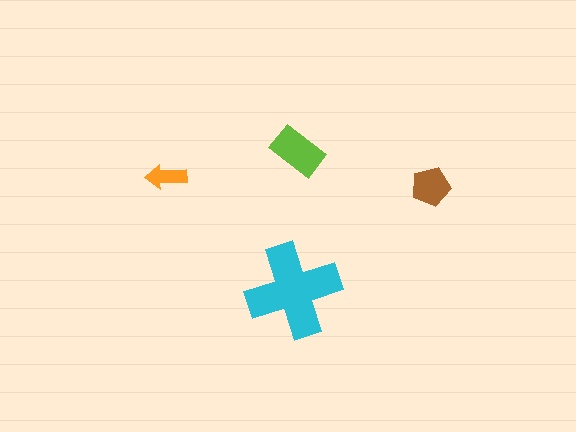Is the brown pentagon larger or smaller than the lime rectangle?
Smaller.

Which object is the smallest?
The orange arrow.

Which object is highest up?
The lime rectangle is topmost.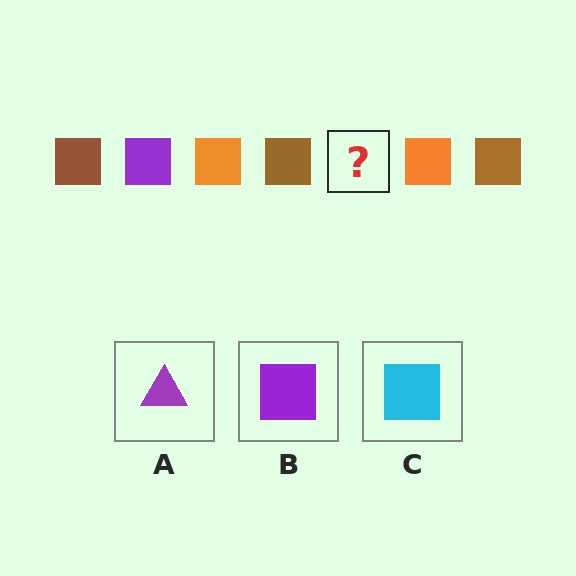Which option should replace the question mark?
Option B.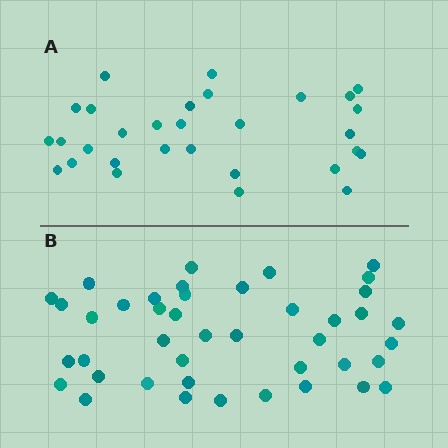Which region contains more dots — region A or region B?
Region B (the bottom region) has more dots.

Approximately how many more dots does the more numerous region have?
Region B has roughly 12 or so more dots than region A.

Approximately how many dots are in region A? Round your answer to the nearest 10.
About 30 dots.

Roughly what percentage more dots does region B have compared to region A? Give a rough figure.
About 40% more.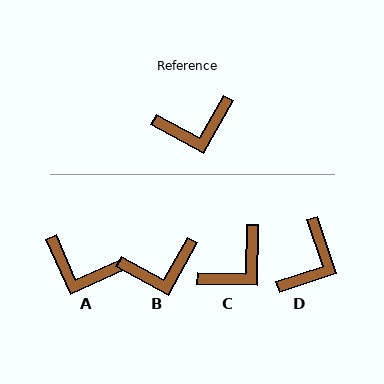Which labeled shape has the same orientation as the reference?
B.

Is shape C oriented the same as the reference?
No, it is off by about 28 degrees.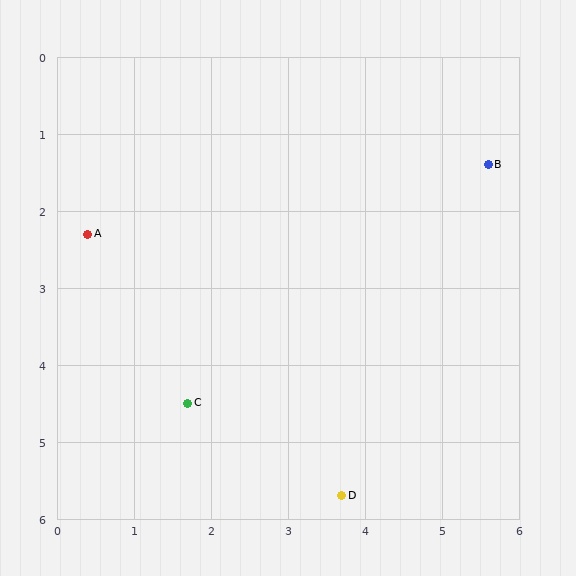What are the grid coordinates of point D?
Point D is at approximately (3.7, 5.7).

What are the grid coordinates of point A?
Point A is at approximately (0.4, 2.3).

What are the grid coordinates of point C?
Point C is at approximately (1.7, 4.5).